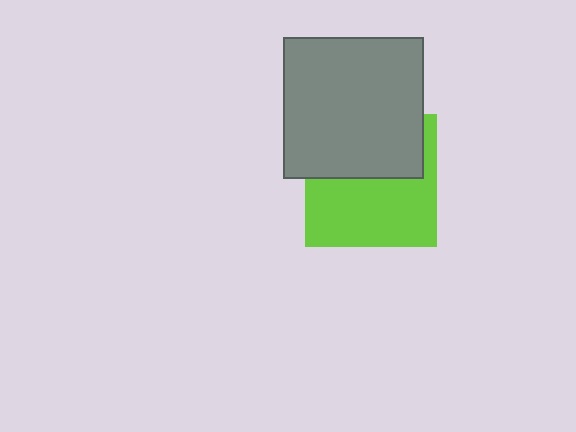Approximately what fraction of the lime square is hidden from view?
Roughly 44% of the lime square is hidden behind the gray square.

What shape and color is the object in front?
The object in front is a gray square.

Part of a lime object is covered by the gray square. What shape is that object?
It is a square.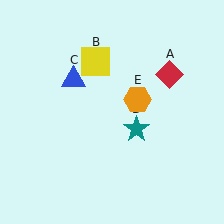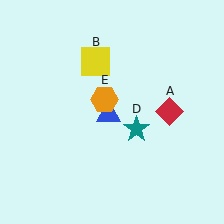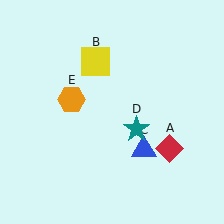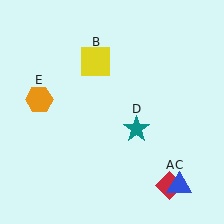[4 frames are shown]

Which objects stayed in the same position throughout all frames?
Yellow square (object B) and teal star (object D) remained stationary.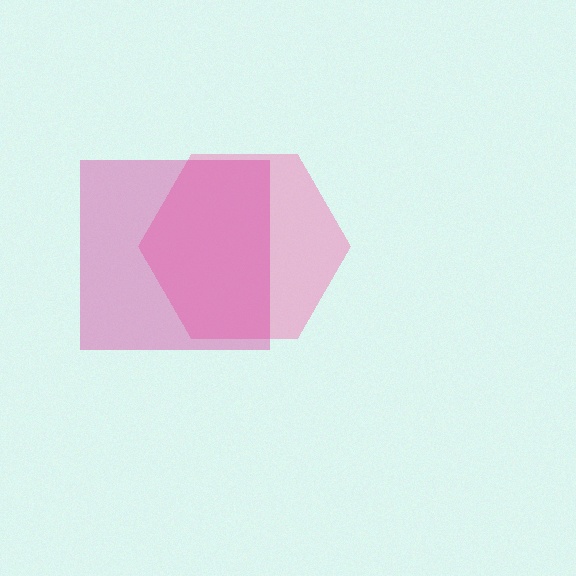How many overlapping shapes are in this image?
There are 2 overlapping shapes in the image.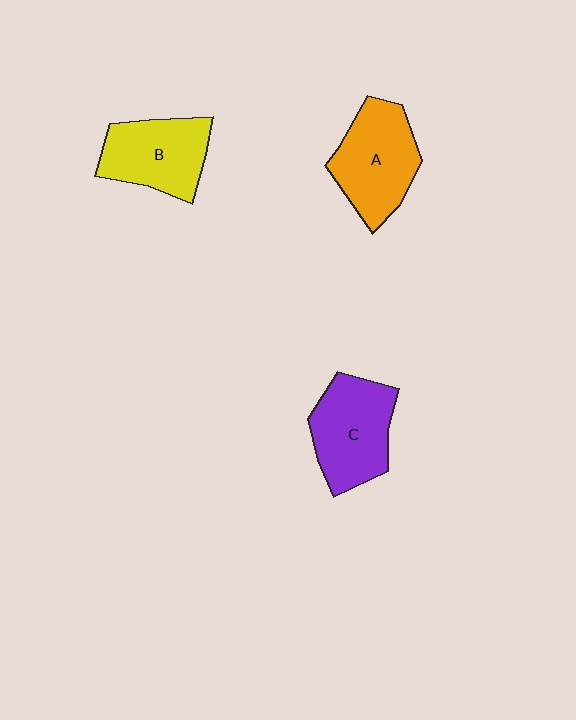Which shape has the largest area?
Shape A (orange).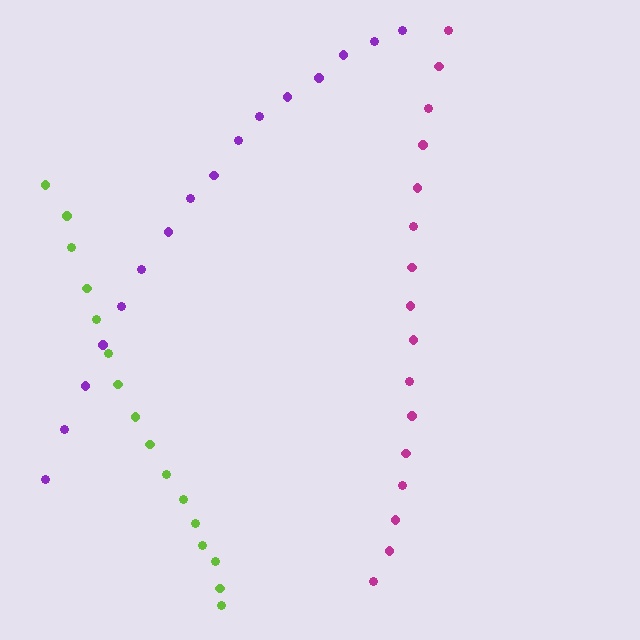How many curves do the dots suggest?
There are 3 distinct paths.